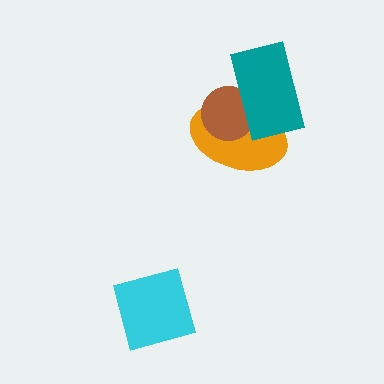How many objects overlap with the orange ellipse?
2 objects overlap with the orange ellipse.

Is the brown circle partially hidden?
Yes, it is partially covered by another shape.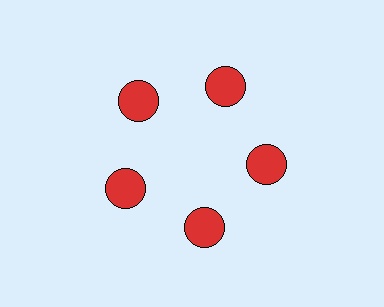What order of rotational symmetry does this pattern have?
This pattern has 5-fold rotational symmetry.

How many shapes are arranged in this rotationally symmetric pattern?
There are 5 shapes, arranged in 5 groups of 1.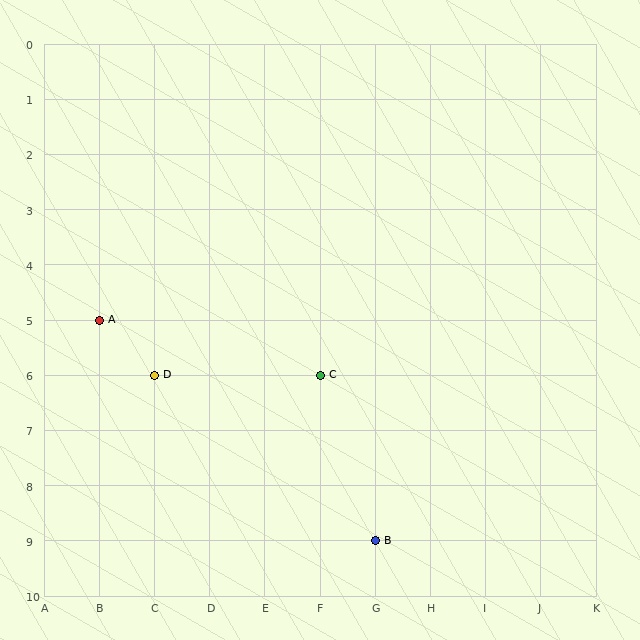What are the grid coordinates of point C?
Point C is at grid coordinates (F, 6).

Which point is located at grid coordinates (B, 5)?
Point A is at (B, 5).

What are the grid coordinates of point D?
Point D is at grid coordinates (C, 6).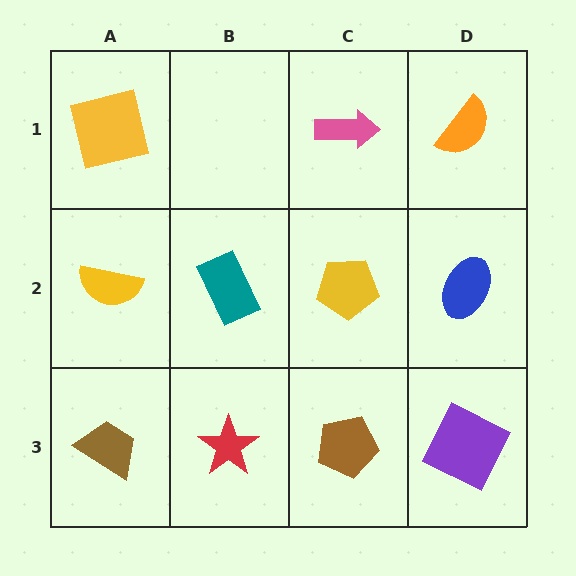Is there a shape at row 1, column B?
No, that cell is empty.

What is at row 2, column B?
A teal rectangle.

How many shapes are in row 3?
4 shapes.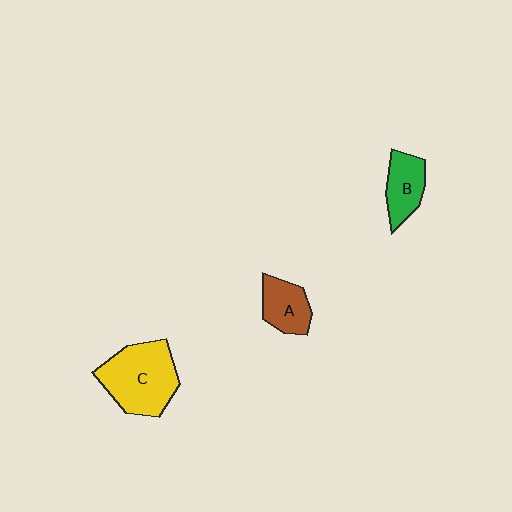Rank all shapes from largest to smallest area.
From largest to smallest: C (yellow), B (green), A (brown).